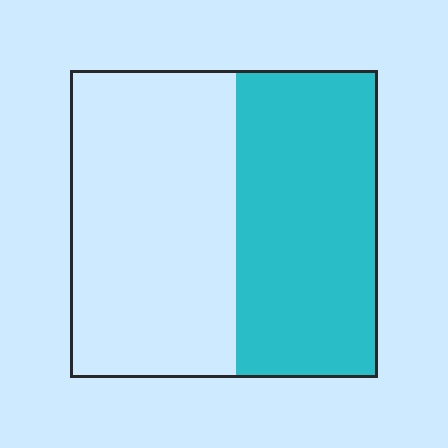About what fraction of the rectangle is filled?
About one half (1/2).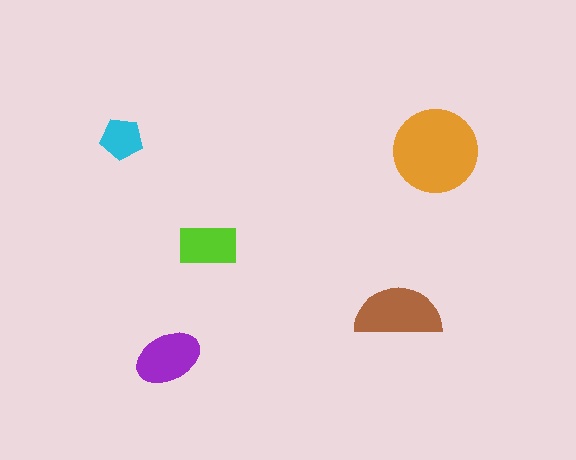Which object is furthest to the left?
The cyan pentagon is leftmost.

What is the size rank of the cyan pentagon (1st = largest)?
5th.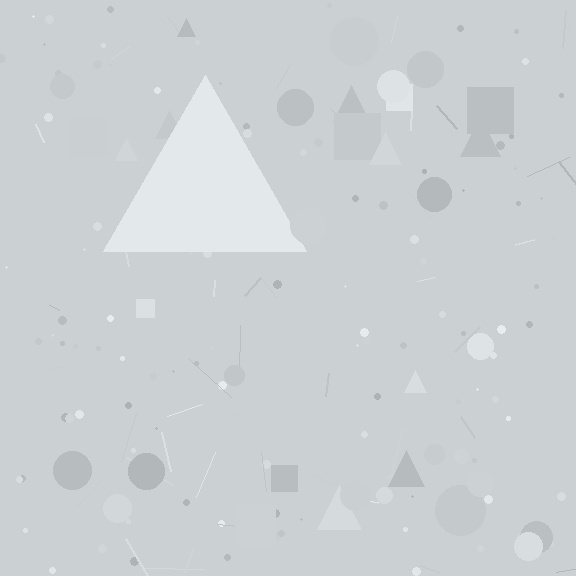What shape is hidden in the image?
A triangle is hidden in the image.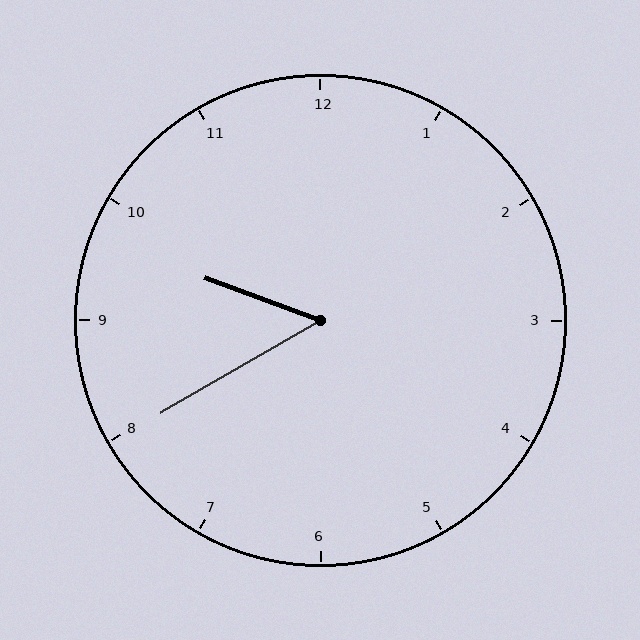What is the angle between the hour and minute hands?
Approximately 50 degrees.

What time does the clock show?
9:40.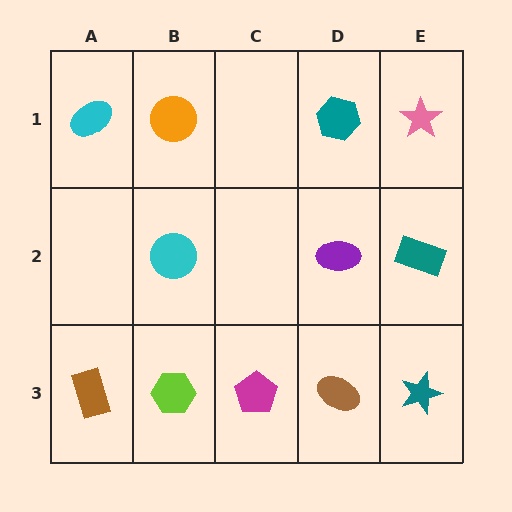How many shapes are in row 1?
4 shapes.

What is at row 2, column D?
A purple ellipse.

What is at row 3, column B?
A lime hexagon.